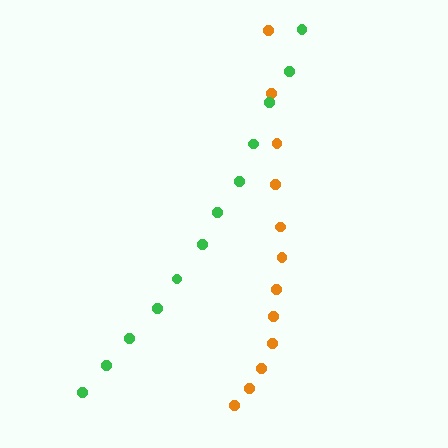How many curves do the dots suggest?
There are 2 distinct paths.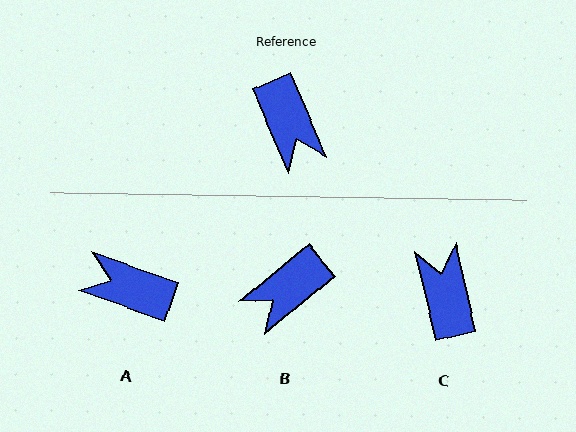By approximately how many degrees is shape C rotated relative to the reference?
Approximately 169 degrees counter-clockwise.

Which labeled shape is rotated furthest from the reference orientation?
C, about 169 degrees away.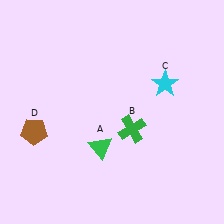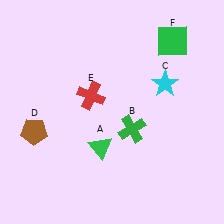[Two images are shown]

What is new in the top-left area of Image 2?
A red cross (E) was added in the top-left area of Image 2.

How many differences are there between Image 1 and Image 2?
There are 2 differences between the two images.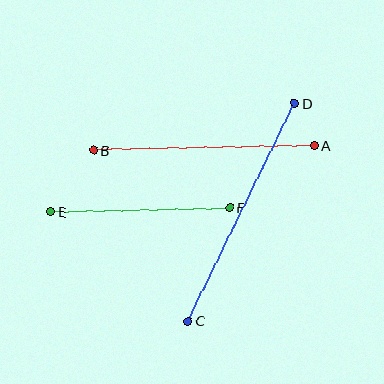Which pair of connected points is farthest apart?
Points C and D are farthest apart.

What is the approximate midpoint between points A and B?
The midpoint is at approximately (204, 148) pixels.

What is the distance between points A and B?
The distance is approximately 221 pixels.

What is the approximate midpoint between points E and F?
The midpoint is at approximately (140, 210) pixels.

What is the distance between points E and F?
The distance is approximately 179 pixels.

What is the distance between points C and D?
The distance is approximately 243 pixels.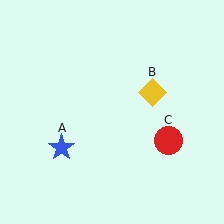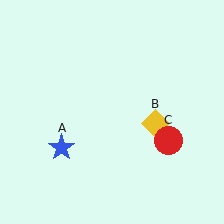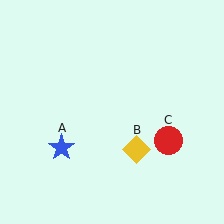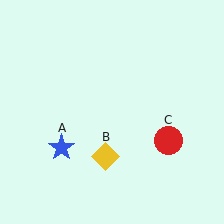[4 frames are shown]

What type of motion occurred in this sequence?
The yellow diamond (object B) rotated clockwise around the center of the scene.